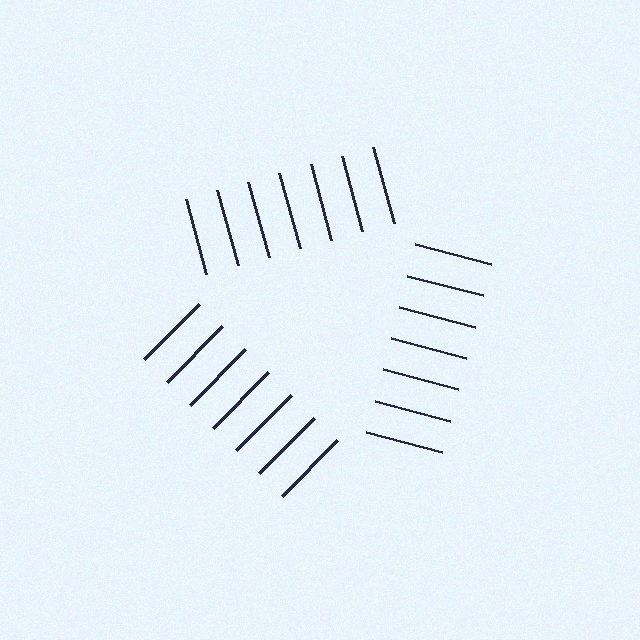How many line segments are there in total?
21 — 7 along each of the 3 edges.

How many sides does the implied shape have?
3 sides — the line-ends trace a triangle.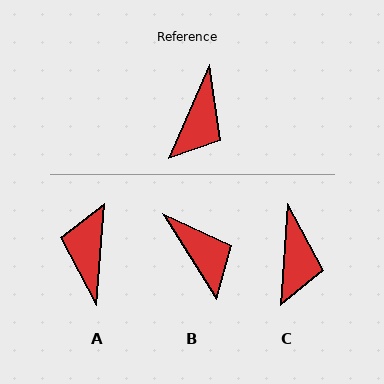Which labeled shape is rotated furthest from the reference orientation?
A, about 161 degrees away.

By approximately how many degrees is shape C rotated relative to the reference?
Approximately 20 degrees counter-clockwise.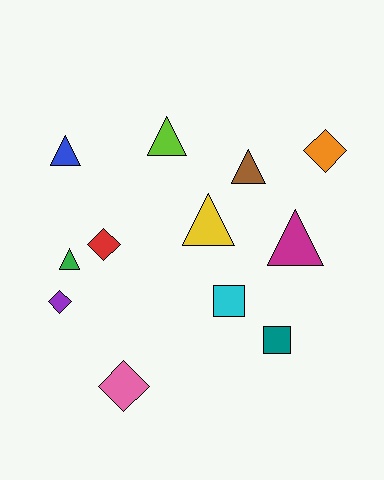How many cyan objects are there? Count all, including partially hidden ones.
There is 1 cyan object.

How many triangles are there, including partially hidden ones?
There are 6 triangles.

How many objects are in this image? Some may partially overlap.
There are 12 objects.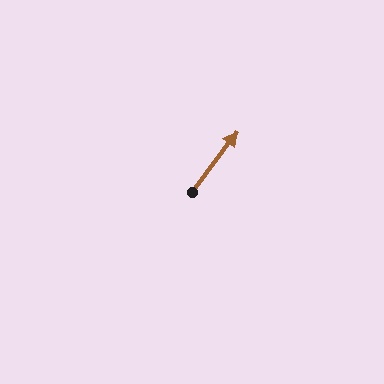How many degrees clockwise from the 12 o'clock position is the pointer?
Approximately 37 degrees.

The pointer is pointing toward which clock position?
Roughly 1 o'clock.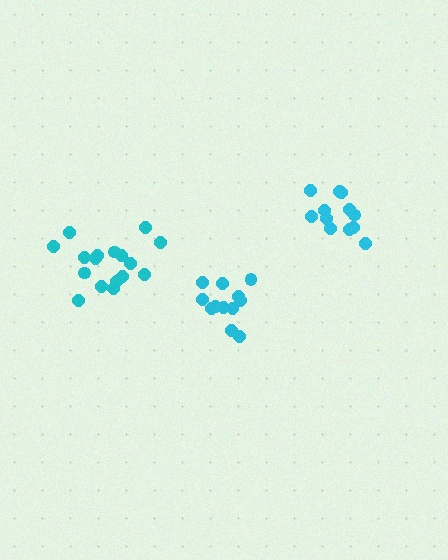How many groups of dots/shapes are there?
There are 3 groups.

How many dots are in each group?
Group 1: 12 dots, Group 2: 17 dots, Group 3: 12 dots (41 total).